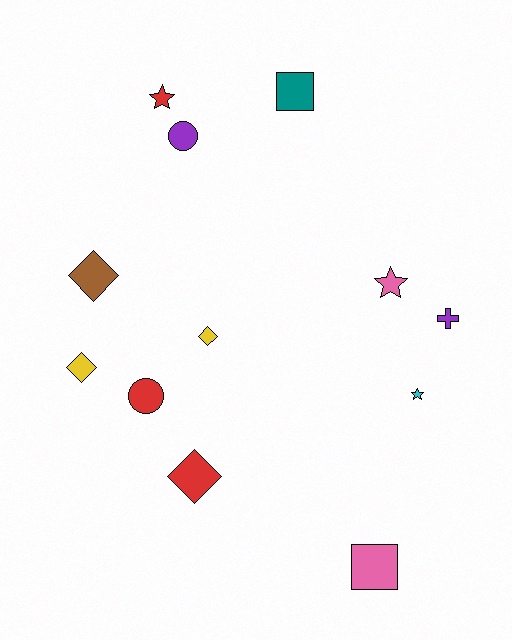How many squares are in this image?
There are 2 squares.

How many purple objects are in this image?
There are 2 purple objects.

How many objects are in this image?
There are 12 objects.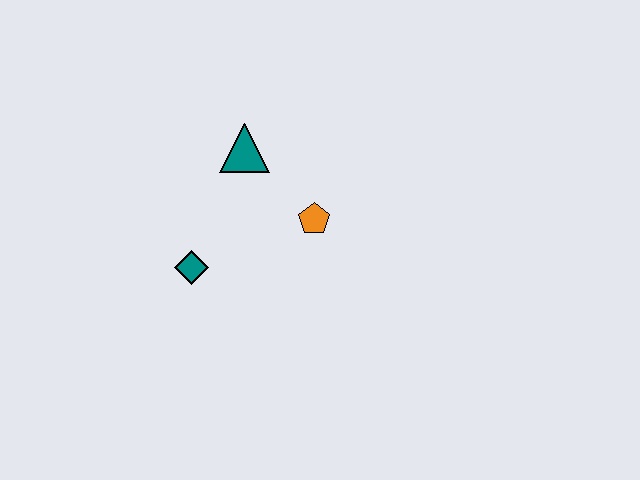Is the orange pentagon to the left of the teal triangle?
No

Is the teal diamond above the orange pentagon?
No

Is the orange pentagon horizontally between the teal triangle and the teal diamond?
No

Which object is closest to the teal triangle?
The orange pentagon is closest to the teal triangle.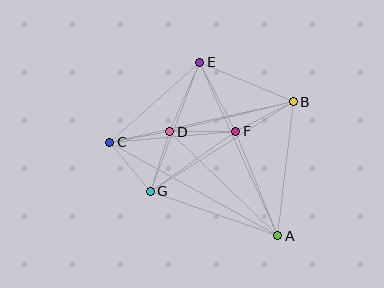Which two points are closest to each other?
Points C and D are closest to each other.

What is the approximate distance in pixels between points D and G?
The distance between D and G is approximately 62 pixels.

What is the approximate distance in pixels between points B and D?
The distance between B and D is approximately 127 pixels.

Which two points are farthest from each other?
Points A and C are farthest from each other.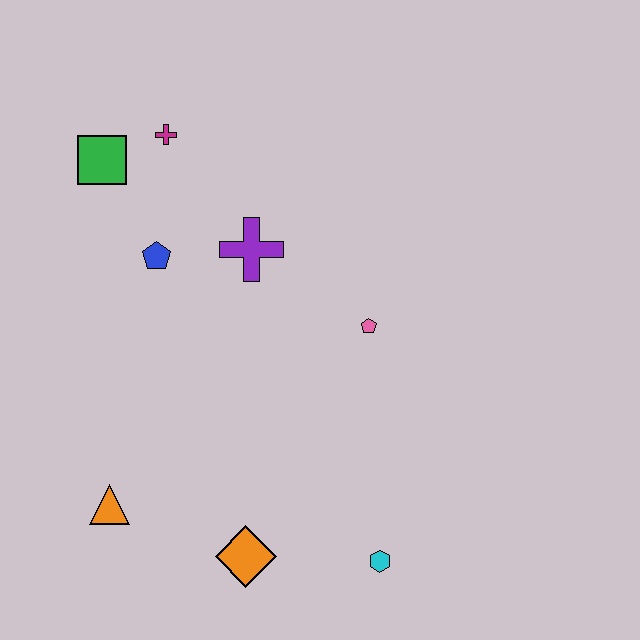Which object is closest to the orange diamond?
The cyan hexagon is closest to the orange diamond.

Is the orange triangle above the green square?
No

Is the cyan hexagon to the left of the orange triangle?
No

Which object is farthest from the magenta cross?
The cyan hexagon is farthest from the magenta cross.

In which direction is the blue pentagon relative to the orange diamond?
The blue pentagon is above the orange diamond.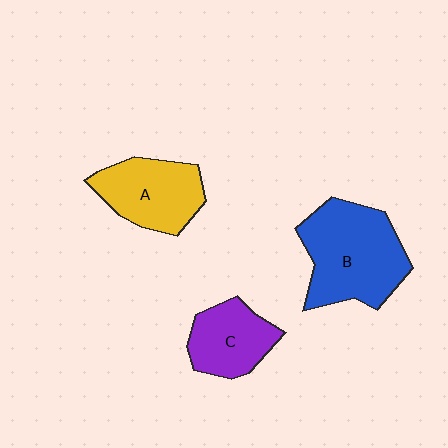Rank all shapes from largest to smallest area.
From largest to smallest: B (blue), A (yellow), C (purple).